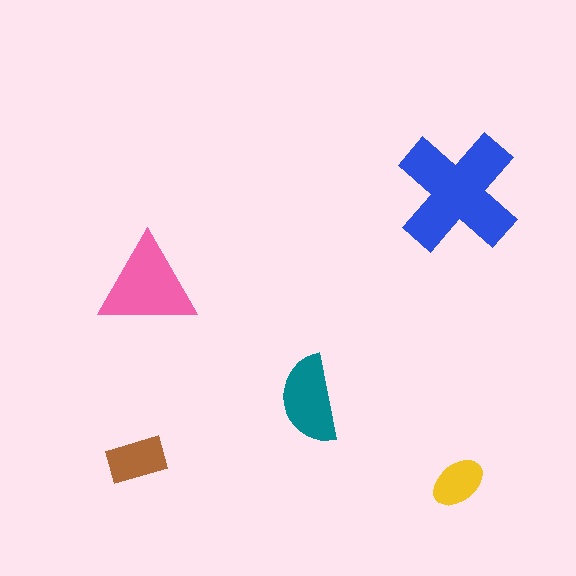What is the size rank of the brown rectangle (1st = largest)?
4th.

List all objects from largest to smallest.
The blue cross, the pink triangle, the teal semicircle, the brown rectangle, the yellow ellipse.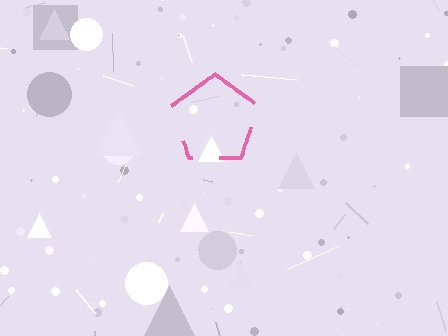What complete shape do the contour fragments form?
The contour fragments form a pentagon.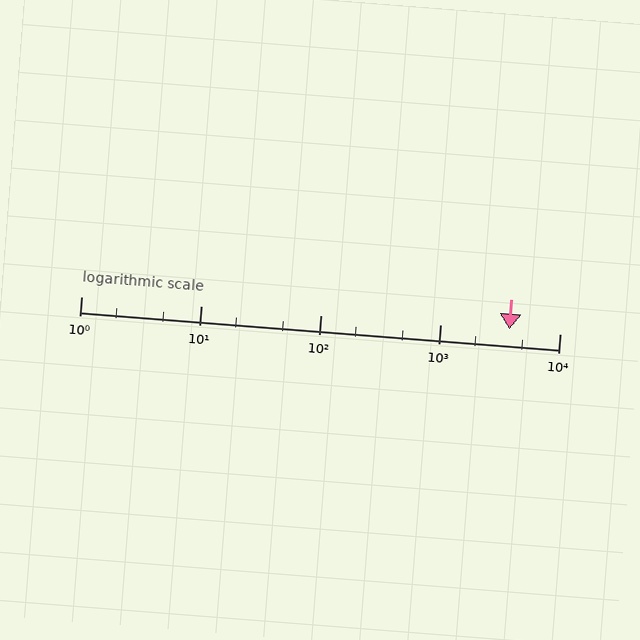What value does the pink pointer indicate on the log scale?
The pointer indicates approximately 3800.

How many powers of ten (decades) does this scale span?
The scale spans 4 decades, from 1 to 10000.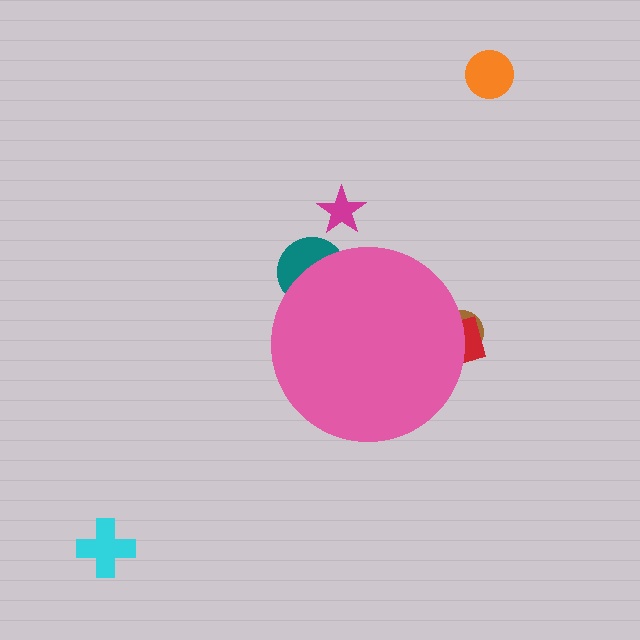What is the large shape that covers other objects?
A pink circle.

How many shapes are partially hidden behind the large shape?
3 shapes are partially hidden.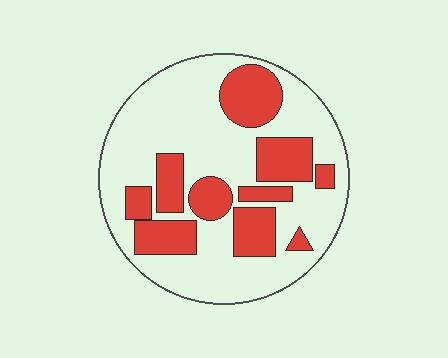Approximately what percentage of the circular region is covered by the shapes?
Approximately 30%.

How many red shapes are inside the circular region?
10.